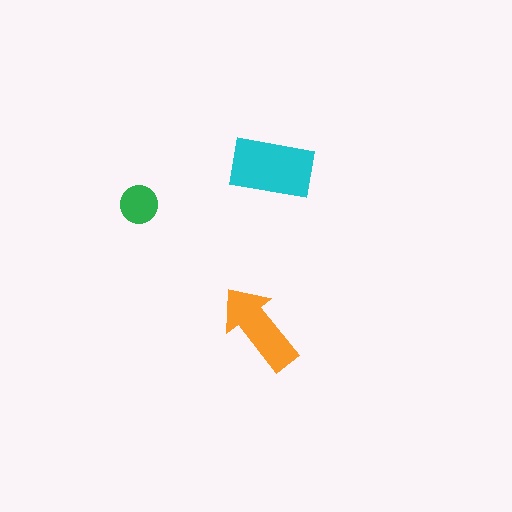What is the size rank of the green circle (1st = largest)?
3rd.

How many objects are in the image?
There are 3 objects in the image.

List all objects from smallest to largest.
The green circle, the orange arrow, the cyan rectangle.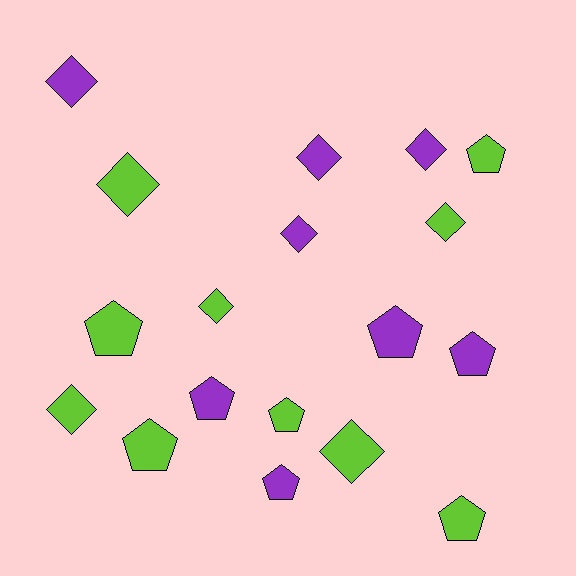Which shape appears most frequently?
Diamond, with 9 objects.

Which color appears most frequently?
Lime, with 10 objects.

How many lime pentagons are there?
There are 5 lime pentagons.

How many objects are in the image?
There are 18 objects.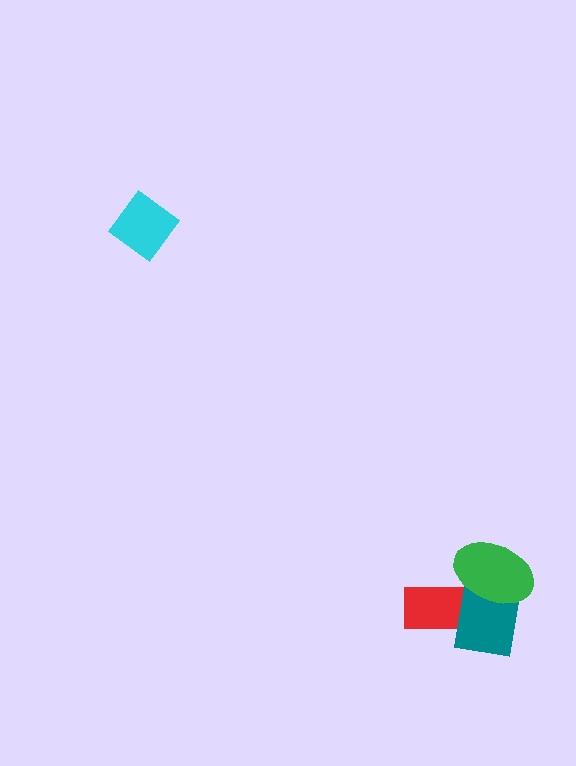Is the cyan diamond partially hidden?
No, no other shape covers it.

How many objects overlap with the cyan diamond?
0 objects overlap with the cyan diamond.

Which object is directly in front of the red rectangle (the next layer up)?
The teal rectangle is directly in front of the red rectangle.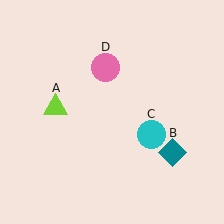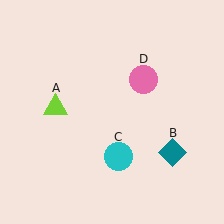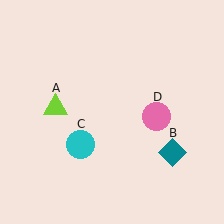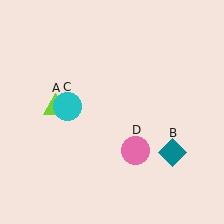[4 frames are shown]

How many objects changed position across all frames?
2 objects changed position: cyan circle (object C), pink circle (object D).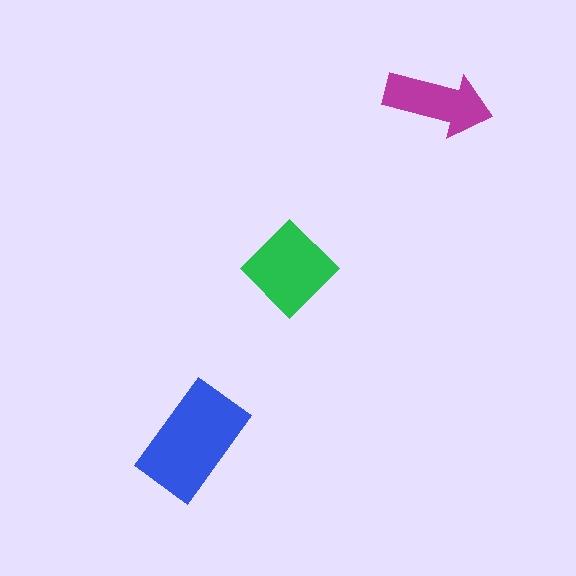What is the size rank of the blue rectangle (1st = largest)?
1st.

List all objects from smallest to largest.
The magenta arrow, the green diamond, the blue rectangle.